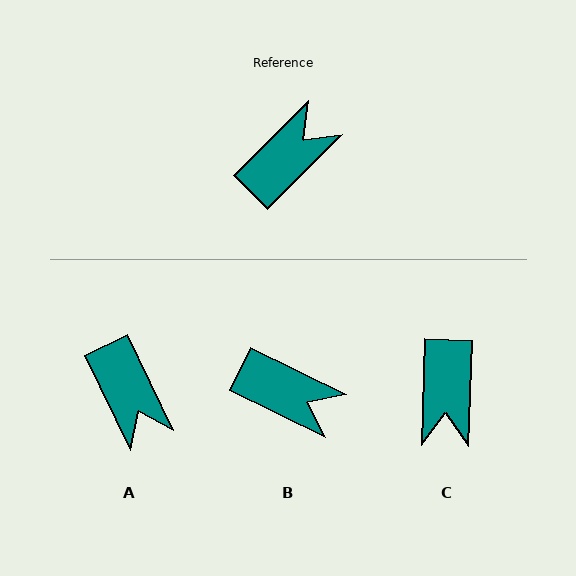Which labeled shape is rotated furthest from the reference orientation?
C, about 137 degrees away.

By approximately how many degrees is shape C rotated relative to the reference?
Approximately 137 degrees clockwise.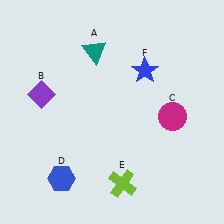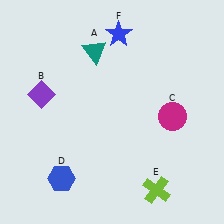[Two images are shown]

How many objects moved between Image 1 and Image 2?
2 objects moved between the two images.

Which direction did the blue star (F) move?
The blue star (F) moved up.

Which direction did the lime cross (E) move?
The lime cross (E) moved right.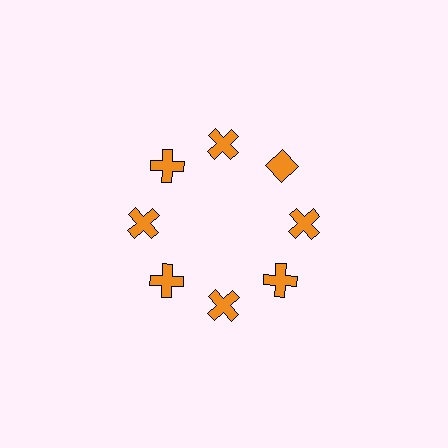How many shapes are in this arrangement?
There are 8 shapes arranged in a ring pattern.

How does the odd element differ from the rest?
It has a different shape: diamond instead of cross.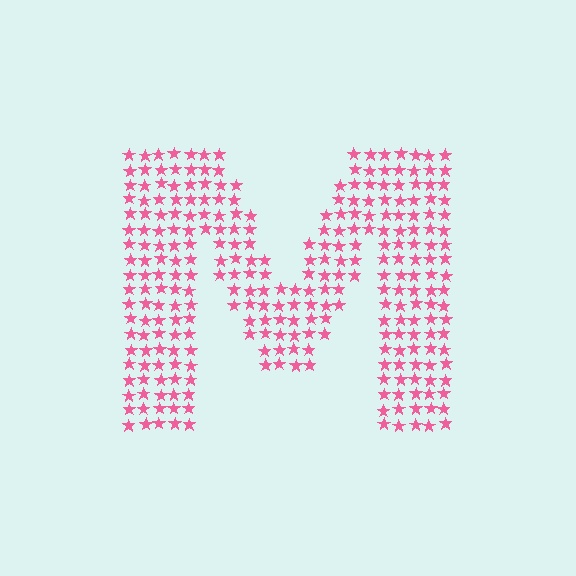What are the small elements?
The small elements are stars.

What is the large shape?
The large shape is the letter M.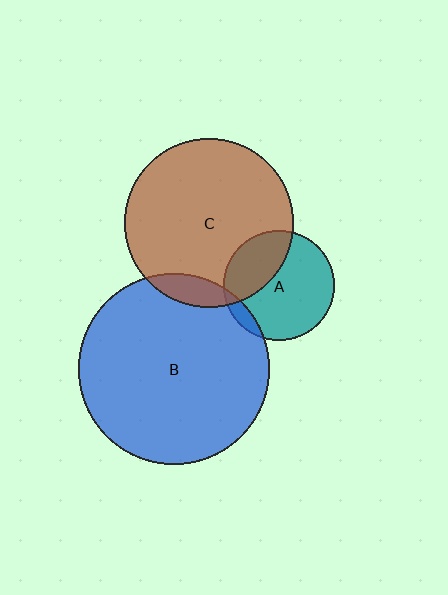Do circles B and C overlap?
Yes.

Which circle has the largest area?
Circle B (blue).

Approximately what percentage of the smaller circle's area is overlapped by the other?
Approximately 10%.